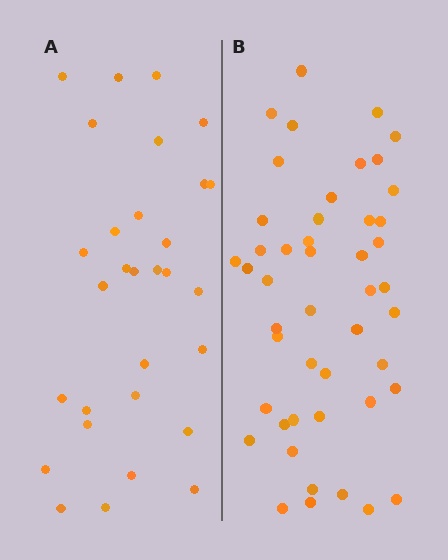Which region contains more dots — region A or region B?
Region B (the right region) has more dots.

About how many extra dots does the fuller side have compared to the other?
Region B has approximately 15 more dots than region A.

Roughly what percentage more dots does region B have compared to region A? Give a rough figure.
About 55% more.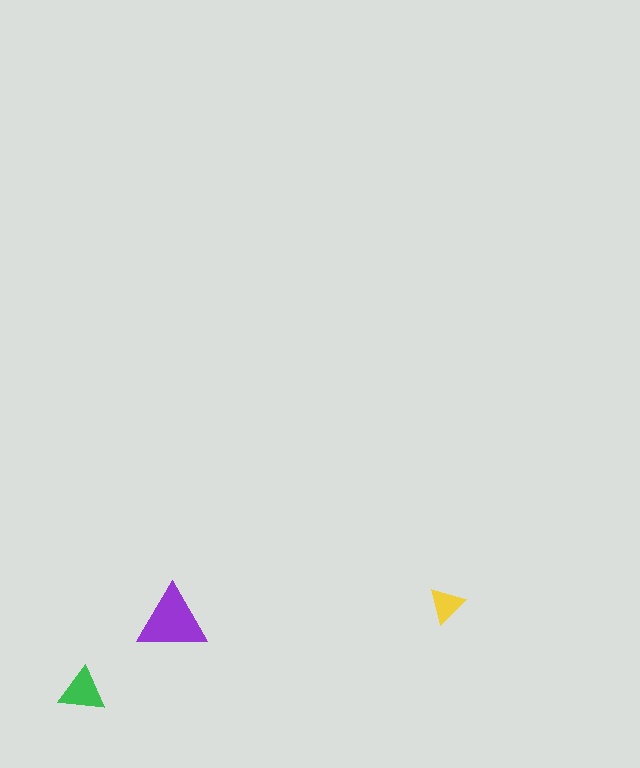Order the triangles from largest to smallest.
the purple one, the green one, the yellow one.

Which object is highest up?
The yellow triangle is topmost.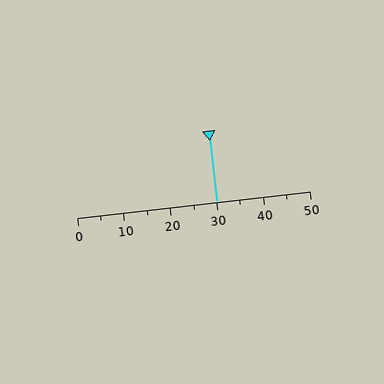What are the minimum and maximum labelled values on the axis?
The axis runs from 0 to 50.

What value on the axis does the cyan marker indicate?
The marker indicates approximately 30.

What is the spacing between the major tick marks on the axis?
The major ticks are spaced 10 apart.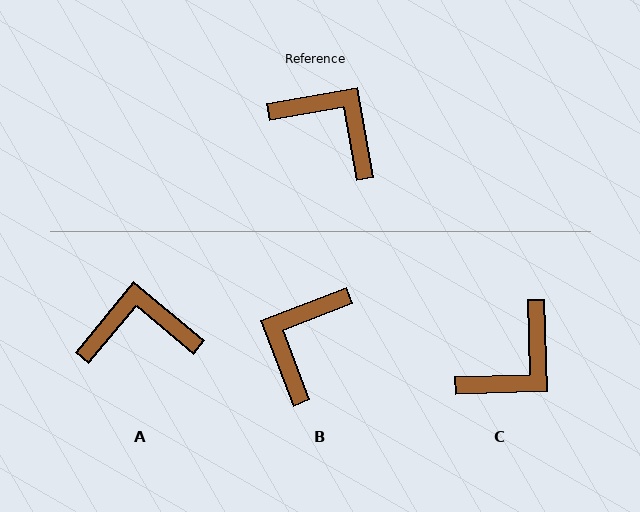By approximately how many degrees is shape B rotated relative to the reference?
Approximately 101 degrees counter-clockwise.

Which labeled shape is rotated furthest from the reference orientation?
B, about 101 degrees away.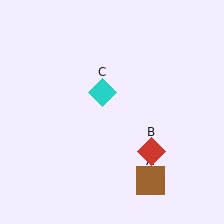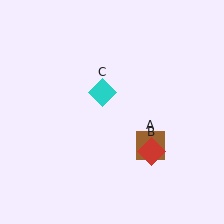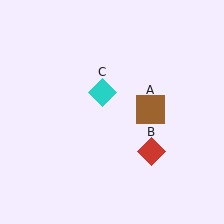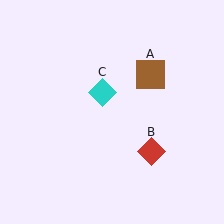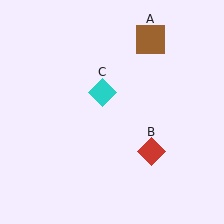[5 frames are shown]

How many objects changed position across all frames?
1 object changed position: brown square (object A).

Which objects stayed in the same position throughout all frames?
Red diamond (object B) and cyan diamond (object C) remained stationary.